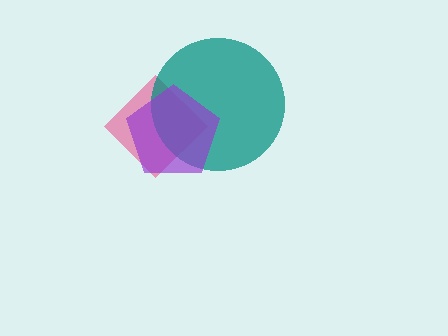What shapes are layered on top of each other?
The layered shapes are: a pink diamond, a teal circle, a purple pentagon.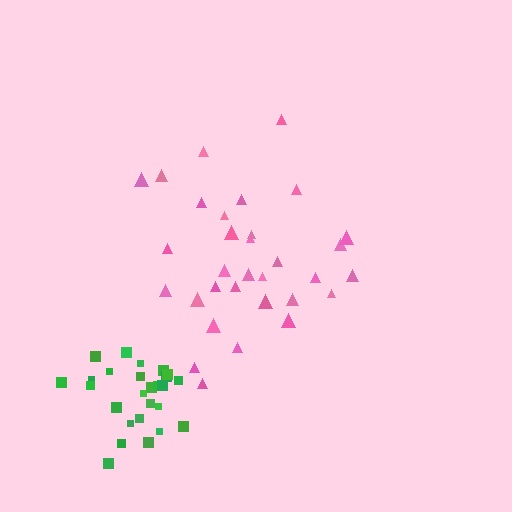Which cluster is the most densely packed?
Green.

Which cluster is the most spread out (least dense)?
Pink.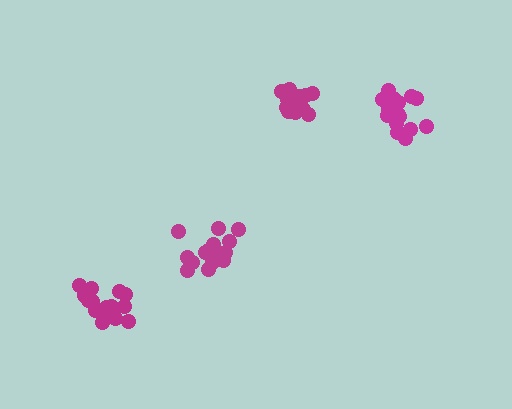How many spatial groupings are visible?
There are 4 spatial groupings.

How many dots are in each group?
Group 1: 19 dots, Group 2: 19 dots, Group 3: 16 dots, Group 4: 13 dots (67 total).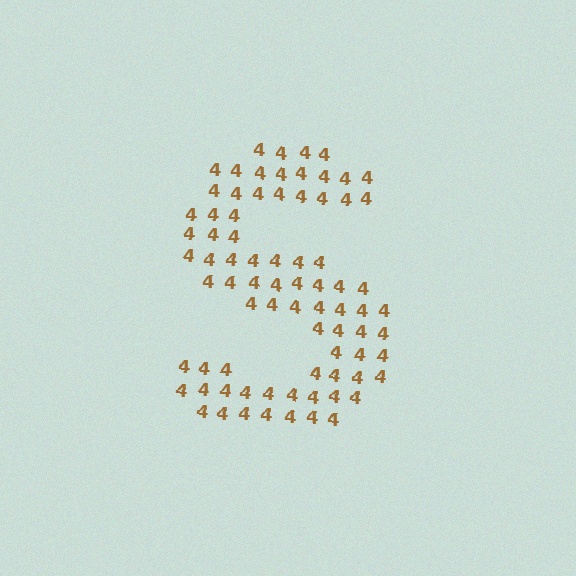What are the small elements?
The small elements are digit 4's.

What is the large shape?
The large shape is the letter S.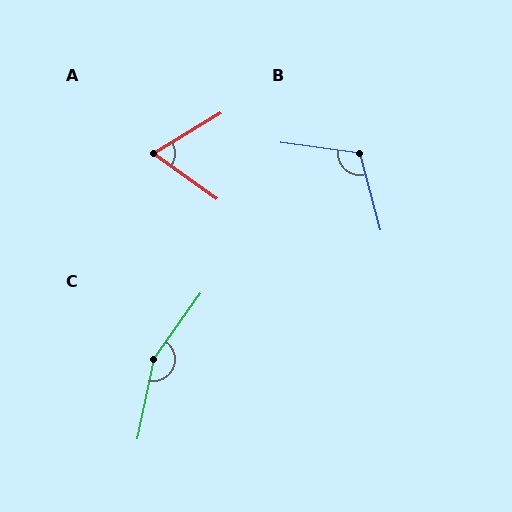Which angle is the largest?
C, at approximately 156 degrees.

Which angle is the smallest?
A, at approximately 67 degrees.